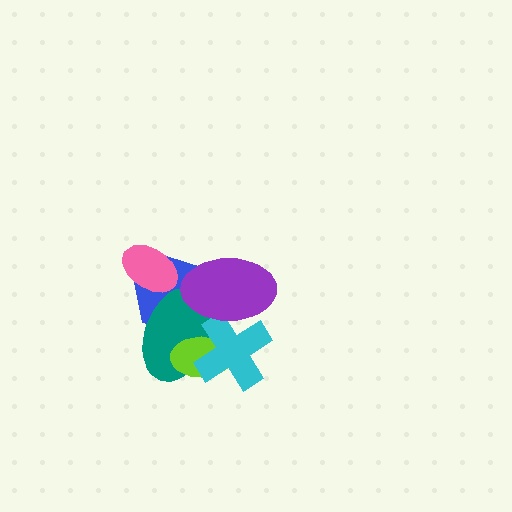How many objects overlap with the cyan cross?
3 objects overlap with the cyan cross.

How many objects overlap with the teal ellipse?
4 objects overlap with the teal ellipse.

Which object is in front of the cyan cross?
The purple ellipse is in front of the cyan cross.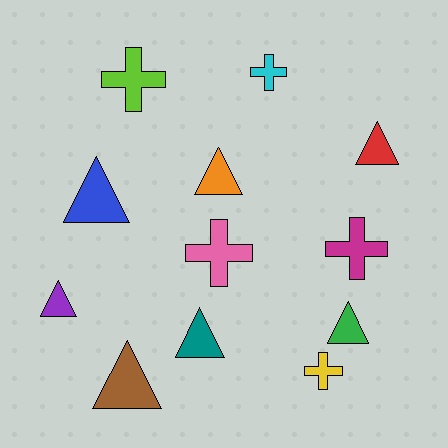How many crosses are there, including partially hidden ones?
There are 5 crosses.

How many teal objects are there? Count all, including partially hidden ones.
There is 1 teal object.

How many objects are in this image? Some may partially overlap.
There are 12 objects.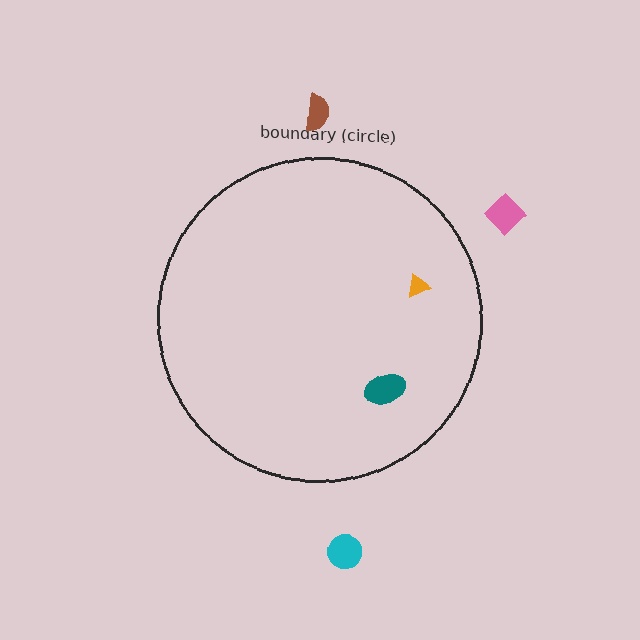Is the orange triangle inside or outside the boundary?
Inside.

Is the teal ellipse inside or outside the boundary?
Inside.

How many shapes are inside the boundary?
2 inside, 3 outside.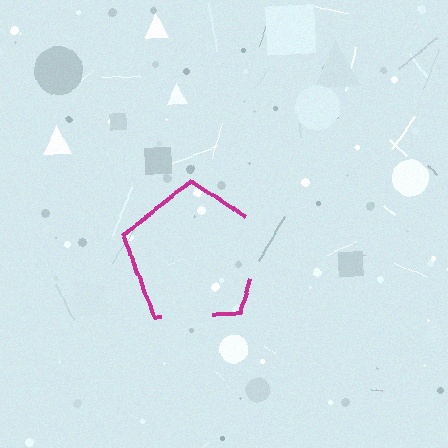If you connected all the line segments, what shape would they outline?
They would outline a pentagon.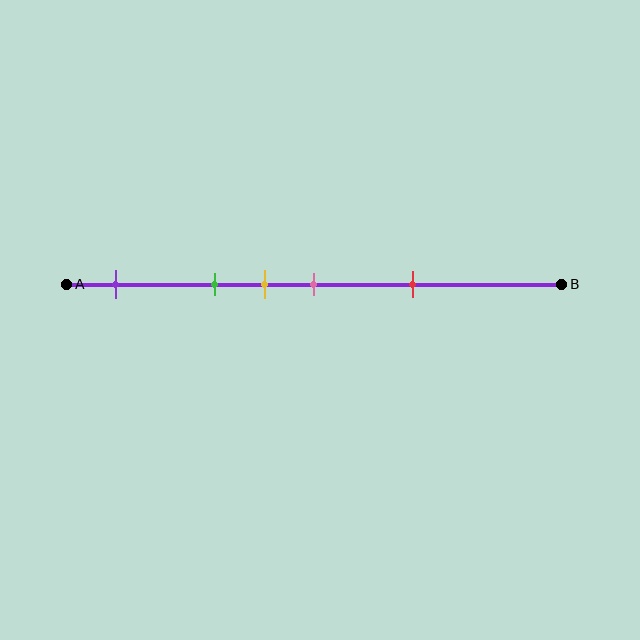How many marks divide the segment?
There are 5 marks dividing the segment.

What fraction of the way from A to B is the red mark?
The red mark is approximately 70% (0.7) of the way from A to B.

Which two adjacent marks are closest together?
The yellow and pink marks are the closest adjacent pair.